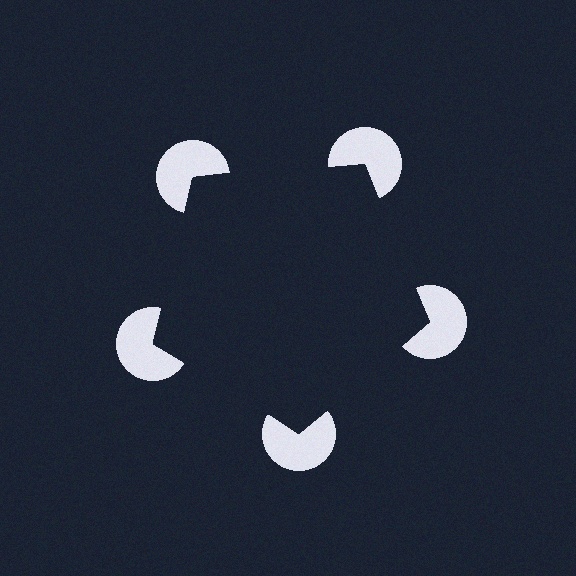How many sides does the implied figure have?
5 sides.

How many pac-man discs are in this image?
There are 5 — one at each vertex of the illusory pentagon.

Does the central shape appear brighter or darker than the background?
It typically appears slightly darker than the background, even though no actual brightness change is drawn.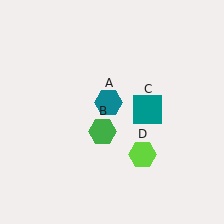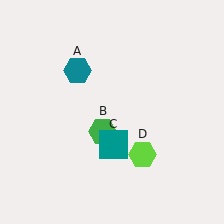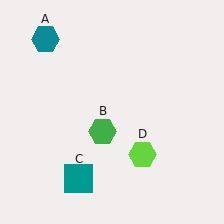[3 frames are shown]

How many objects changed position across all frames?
2 objects changed position: teal hexagon (object A), teal square (object C).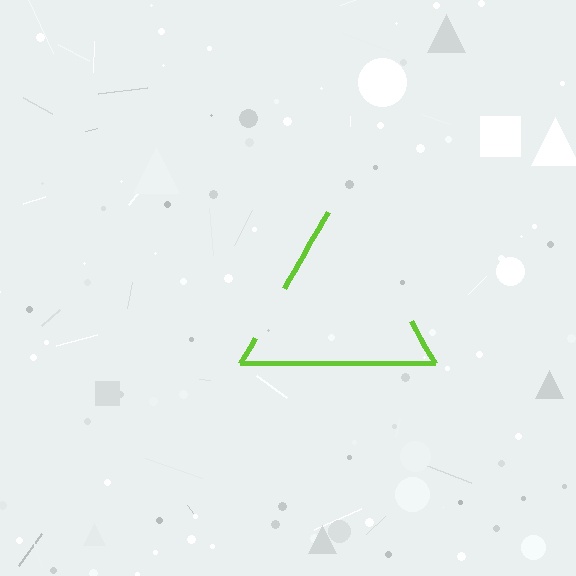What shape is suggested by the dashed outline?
The dashed outline suggests a triangle.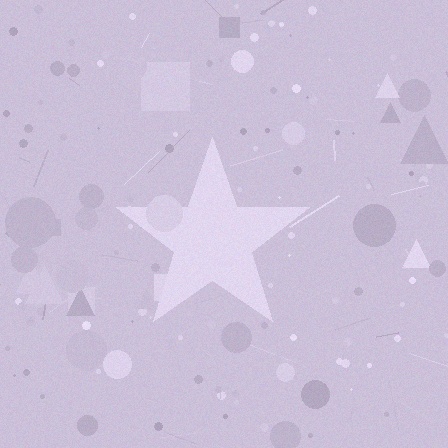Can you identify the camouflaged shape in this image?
The camouflaged shape is a star.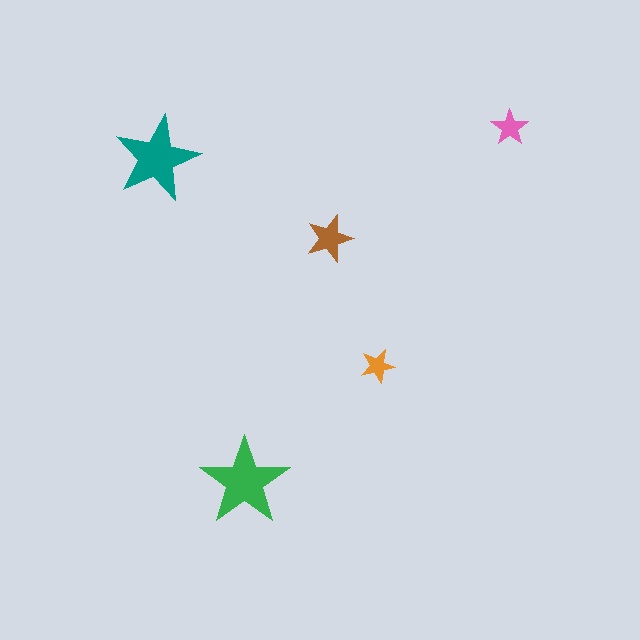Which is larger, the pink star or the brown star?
The brown one.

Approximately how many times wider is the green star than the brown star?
About 2 times wider.